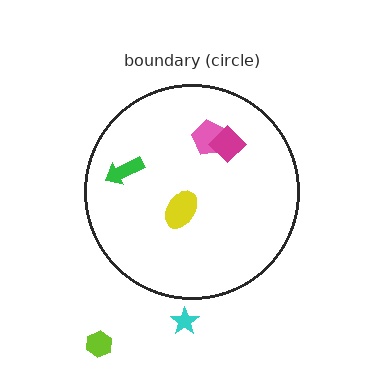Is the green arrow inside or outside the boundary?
Inside.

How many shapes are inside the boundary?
4 inside, 2 outside.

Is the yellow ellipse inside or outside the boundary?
Inside.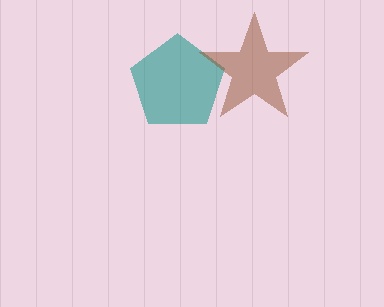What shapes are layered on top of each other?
The layered shapes are: a teal pentagon, a brown star.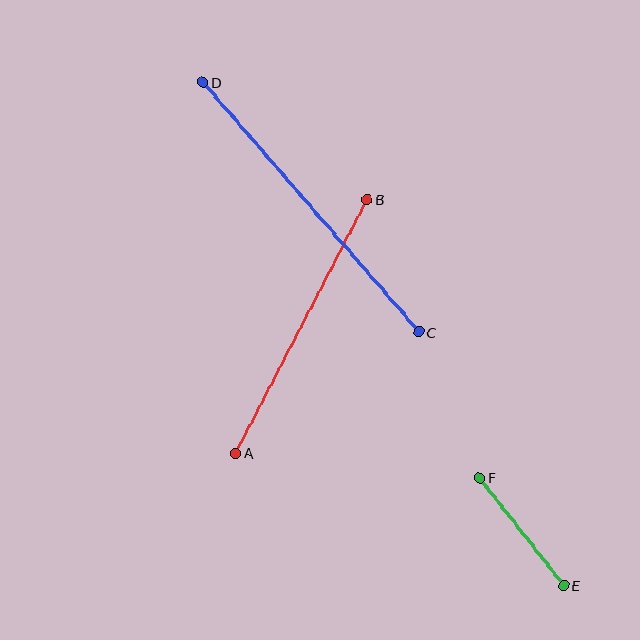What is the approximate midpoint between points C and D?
The midpoint is at approximately (311, 207) pixels.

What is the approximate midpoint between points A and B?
The midpoint is at approximately (302, 326) pixels.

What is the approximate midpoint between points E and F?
The midpoint is at approximately (522, 532) pixels.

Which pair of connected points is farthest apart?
Points C and D are farthest apart.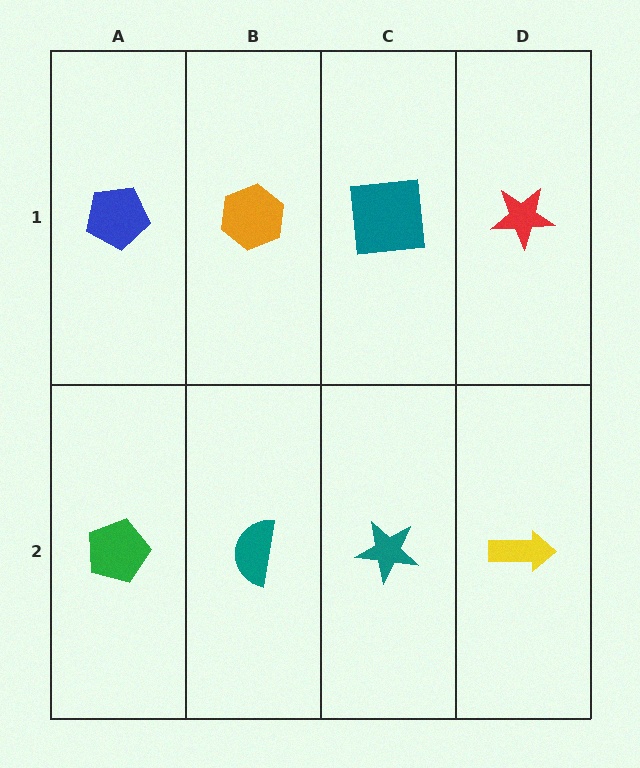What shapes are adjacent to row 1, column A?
A green pentagon (row 2, column A), an orange hexagon (row 1, column B).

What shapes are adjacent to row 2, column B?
An orange hexagon (row 1, column B), a green pentagon (row 2, column A), a teal star (row 2, column C).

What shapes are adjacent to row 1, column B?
A teal semicircle (row 2, column B), a blue pentagon (row 1, column A), a teal square (row 1, column C).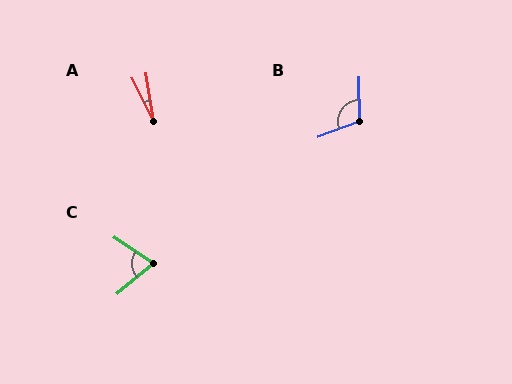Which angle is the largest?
B, at approximately 109 degrees.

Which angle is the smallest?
A, at approximately 18 degrees.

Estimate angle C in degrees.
Approximately 74 degrees.